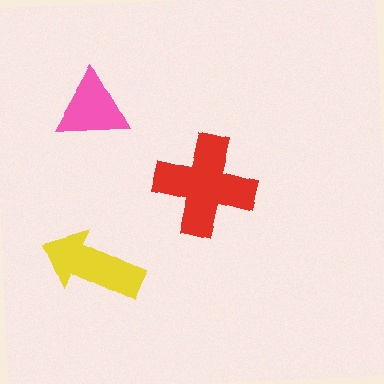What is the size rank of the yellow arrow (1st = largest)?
2nd.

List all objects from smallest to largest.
The pink triangle, the yellow arrow, the red cross.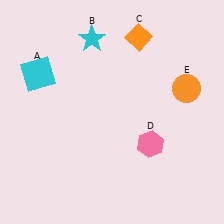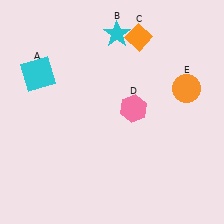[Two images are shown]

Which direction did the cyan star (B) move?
The cyan star (B) moved right.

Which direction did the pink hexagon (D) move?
The pink hexagon (D) moved up.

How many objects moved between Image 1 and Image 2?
2 objects moved between the two images.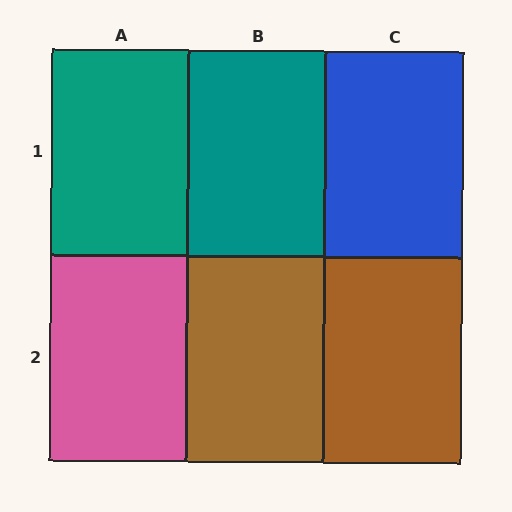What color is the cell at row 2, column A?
Pink.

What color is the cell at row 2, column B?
Brown.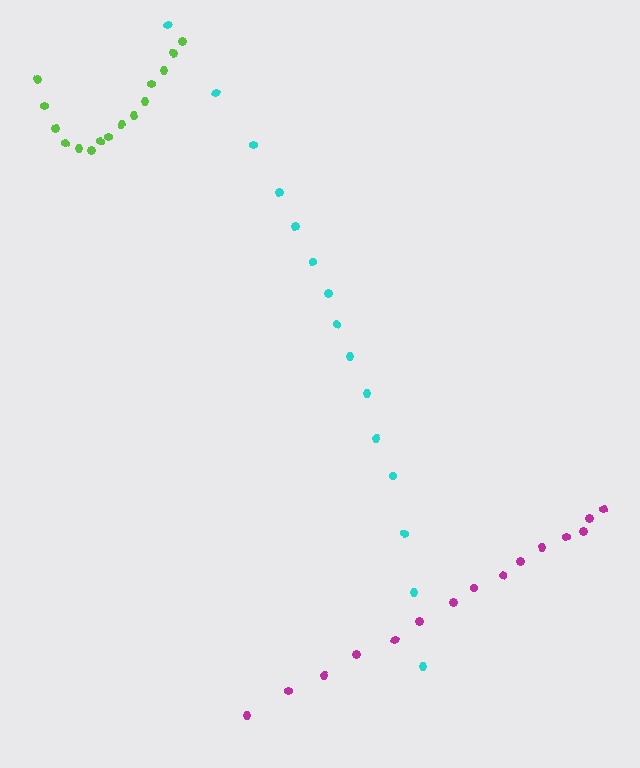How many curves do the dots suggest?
There are 3 distinct paths.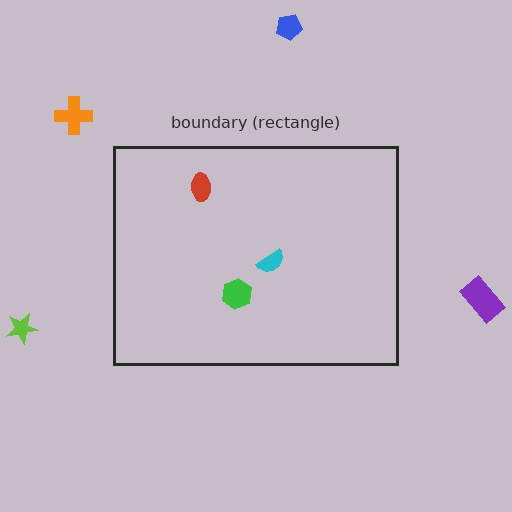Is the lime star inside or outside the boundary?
Outside.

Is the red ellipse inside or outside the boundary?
Inside.